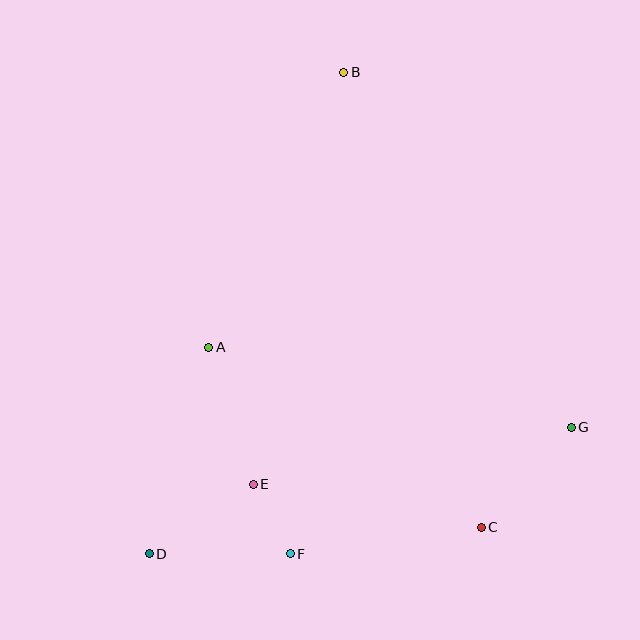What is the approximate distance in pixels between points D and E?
The distance between D and E is approximately 125 pixels.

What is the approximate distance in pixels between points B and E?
The distance between B and E is approximately 422 pixels.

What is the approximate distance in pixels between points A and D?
The distance between A and D is approximately 215 pixels.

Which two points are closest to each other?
Points E and F are closest to each other.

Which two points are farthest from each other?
Points B and D are farthest from each other.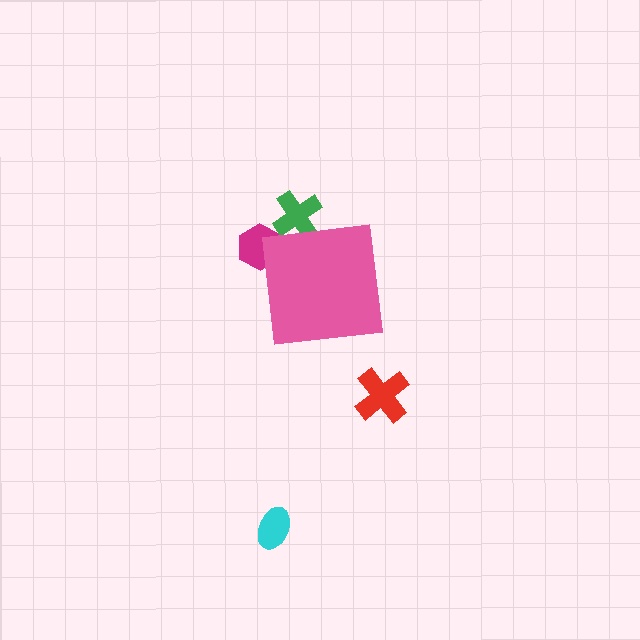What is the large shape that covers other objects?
A pink square.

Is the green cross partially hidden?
Yes, the green cross is partially hidden behind the pink square.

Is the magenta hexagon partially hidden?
Yes, the magenta hexagon is partially hidden behind the pink square.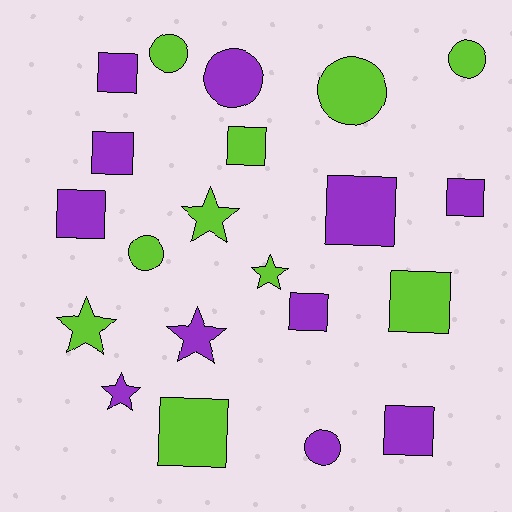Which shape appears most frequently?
Square, with 10 objects.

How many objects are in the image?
There are 21 objects.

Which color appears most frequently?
Purple, with 11 objects.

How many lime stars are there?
There are 3 lime stars.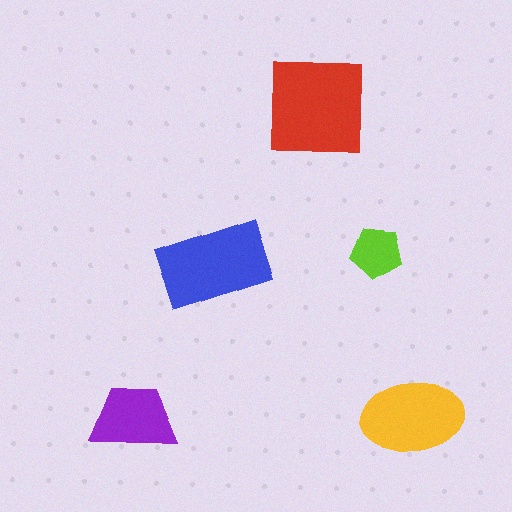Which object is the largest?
The red square.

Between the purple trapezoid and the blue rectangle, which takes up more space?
The blue rectangle.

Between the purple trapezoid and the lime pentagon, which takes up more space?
The purple trapezoid.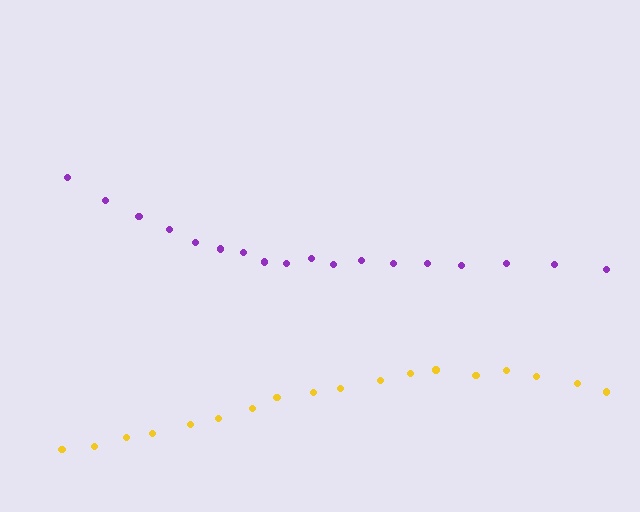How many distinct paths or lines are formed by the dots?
There are 2 distinct paths.